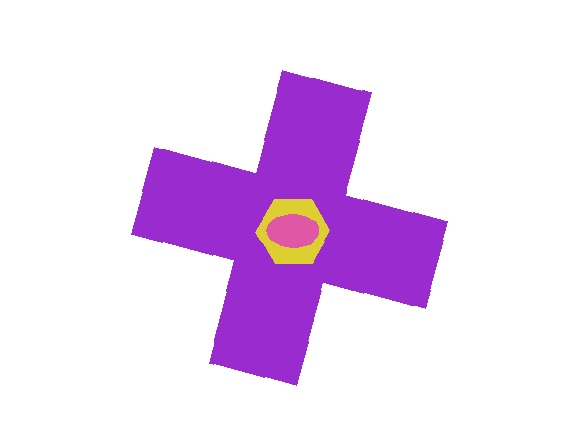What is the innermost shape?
The pink ellipse.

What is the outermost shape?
The purple cross.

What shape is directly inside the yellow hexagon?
The pink ellipse.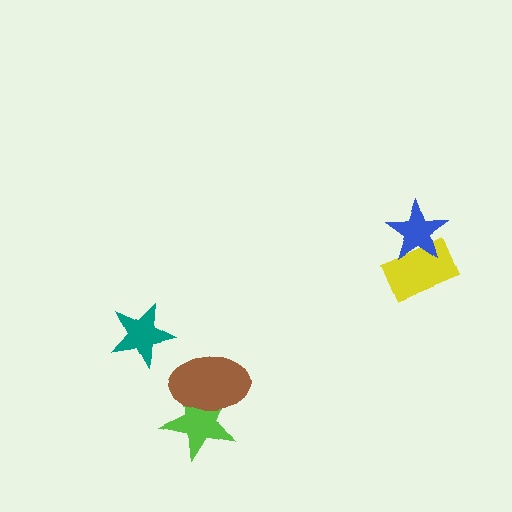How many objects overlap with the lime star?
1 object overlaps with the lime star.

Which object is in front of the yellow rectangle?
The blue star is in front of the yellow rectangle.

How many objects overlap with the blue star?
1 object overlaps with the blue star.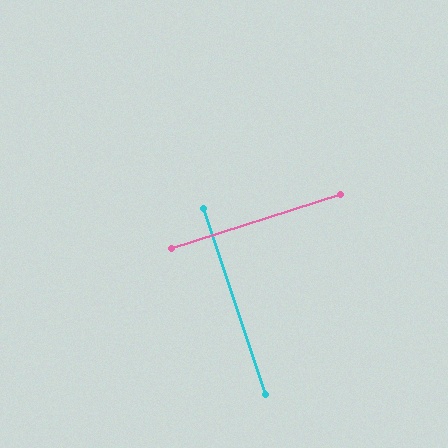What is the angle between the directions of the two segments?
Approximately 89 degrees.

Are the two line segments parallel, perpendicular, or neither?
Perpendicular — they meet at approximately 89°.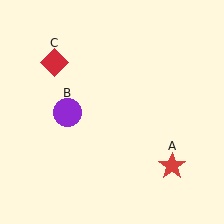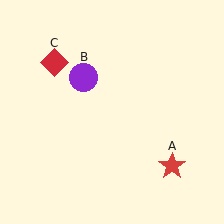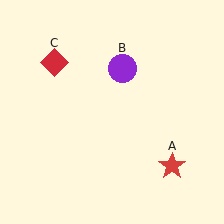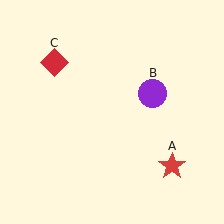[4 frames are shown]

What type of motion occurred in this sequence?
The purple circle (object B) rotated clockwise around the center of the scene.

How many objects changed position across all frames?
1 object changed position: purple circle (object B).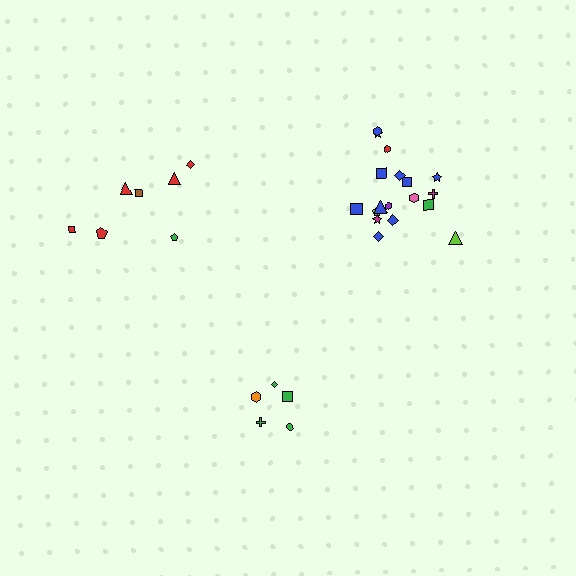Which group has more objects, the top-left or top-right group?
The top-right group.